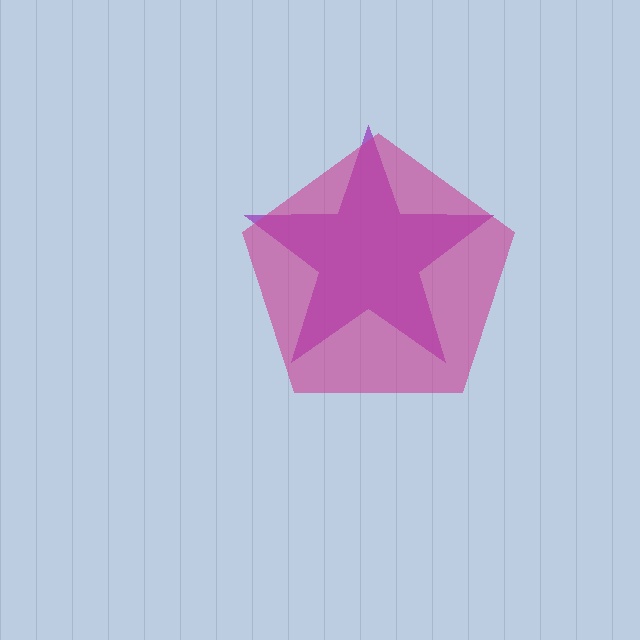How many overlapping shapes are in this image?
There are 2 overlapping shapes in the image.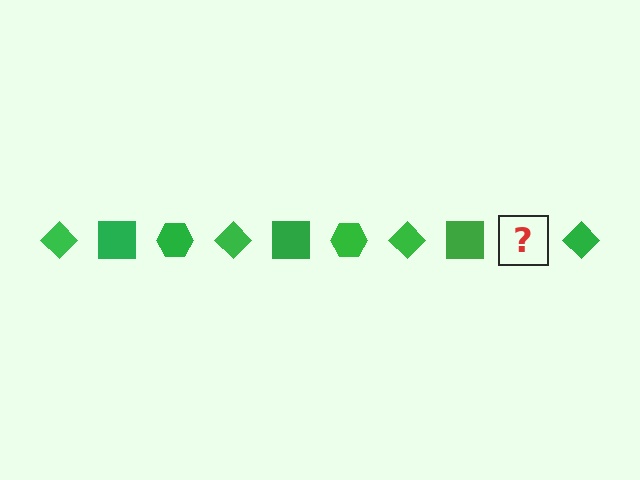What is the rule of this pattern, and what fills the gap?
The rule is that the pattern cycles through diamond, square, hexagon shapes in green. The gap should be filled with a green hexagon.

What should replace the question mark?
The question mark should be replaced with a green hexagon.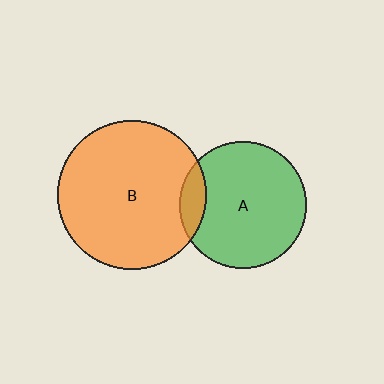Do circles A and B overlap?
Yes.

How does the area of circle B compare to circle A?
Approximately 1.4 times.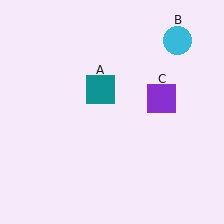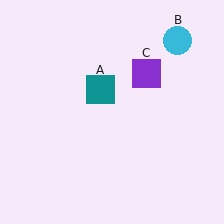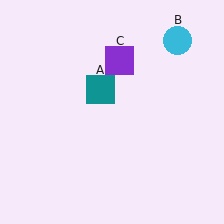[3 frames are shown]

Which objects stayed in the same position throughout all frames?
Teal square (object A) and cyan circle (object B) remained stationary.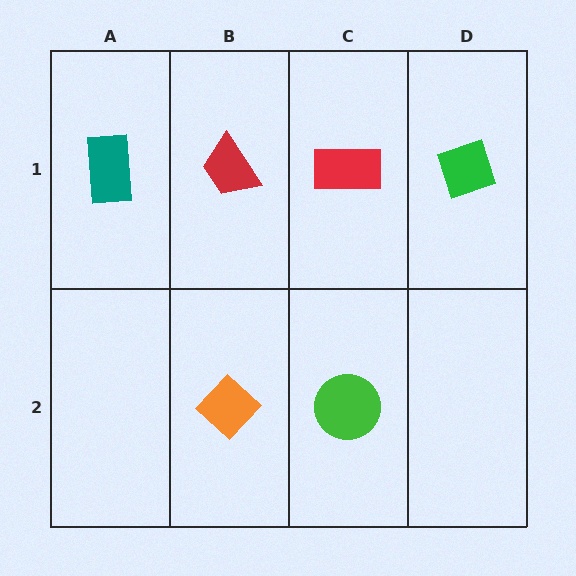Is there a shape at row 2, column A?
No, that cell is empty.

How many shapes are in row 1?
4 shapes.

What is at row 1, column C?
A red rectangle.